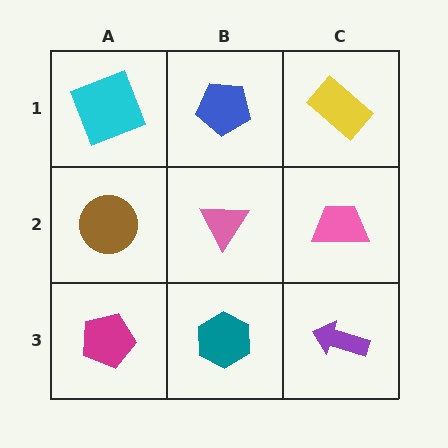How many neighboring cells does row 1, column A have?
2.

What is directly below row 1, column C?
A pink trapezoid.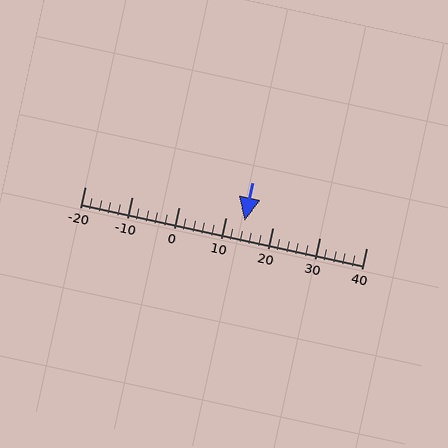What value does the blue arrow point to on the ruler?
The blue arrow points to approximately 14.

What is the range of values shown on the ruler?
The ruler shows values from -20 to 40.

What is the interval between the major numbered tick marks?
The major tick marks are spaced 10 units apart.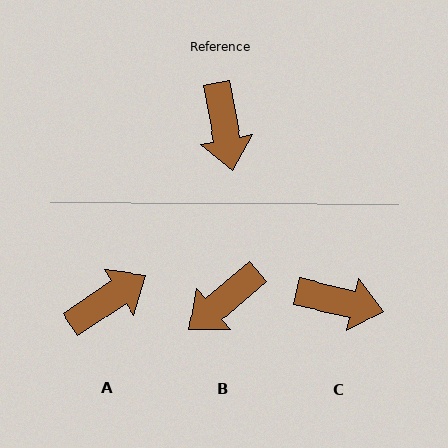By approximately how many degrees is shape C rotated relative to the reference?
Approximately 67 degrees counter-clockwise.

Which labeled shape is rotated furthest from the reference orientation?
A, about 113 degrees away.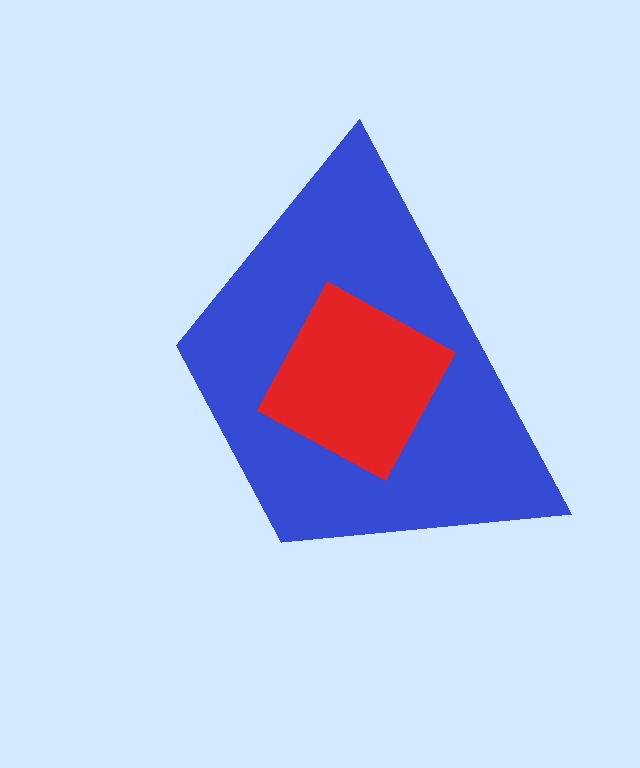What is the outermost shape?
The blue trapezoid.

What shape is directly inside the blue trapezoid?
The red diamond.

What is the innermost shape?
The red diamond.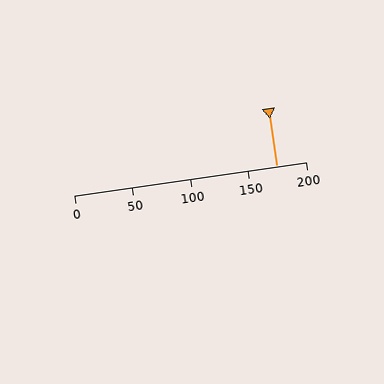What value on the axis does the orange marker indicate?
The marker indicates approximately 175.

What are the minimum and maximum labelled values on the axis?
The axis runs from 0 to 200.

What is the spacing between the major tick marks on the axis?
The major ticks are spaced 50 apart.